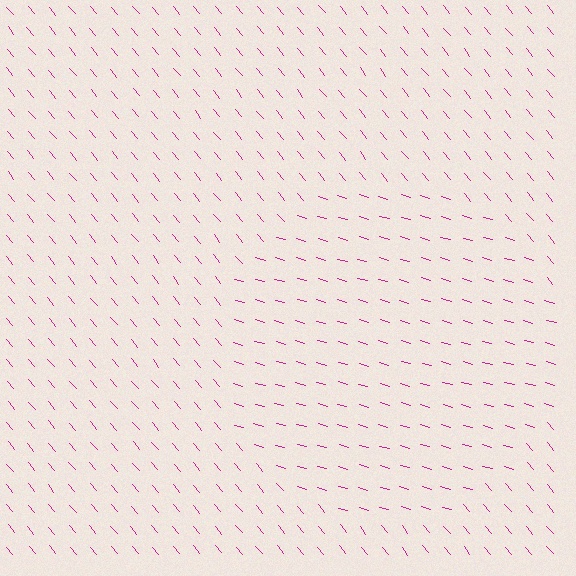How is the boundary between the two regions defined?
The boundary is defined purely by a change in line orientation (approximately 34 degrees difference). All lines are the same color and thickness.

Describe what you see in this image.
The image is filled with small magenta line segments. A circle region in the image has lines oriented differently from the surrounding lines, creating a visible texture boundary.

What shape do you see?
I see a circle.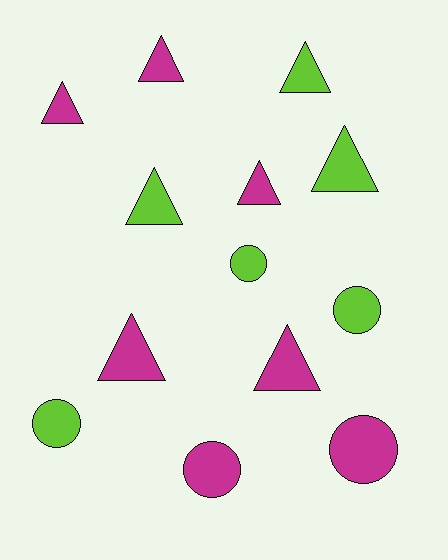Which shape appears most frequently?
Triangle, with 8 objects.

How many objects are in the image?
There are 13 objects.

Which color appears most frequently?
Magenta, with 7 objects.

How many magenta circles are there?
There are 2 magenta circles.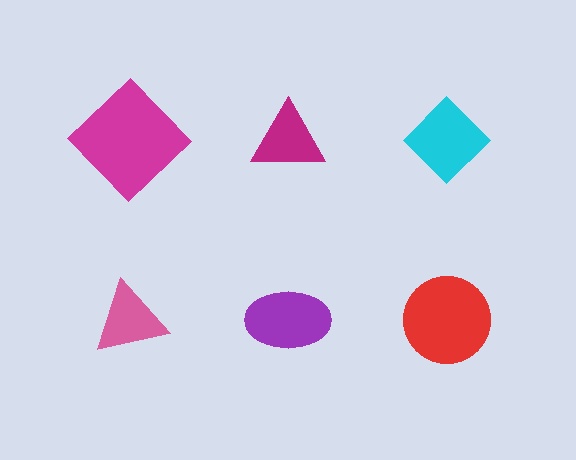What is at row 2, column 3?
A red circle.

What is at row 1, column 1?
A magenta diamond.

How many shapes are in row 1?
3 shapes.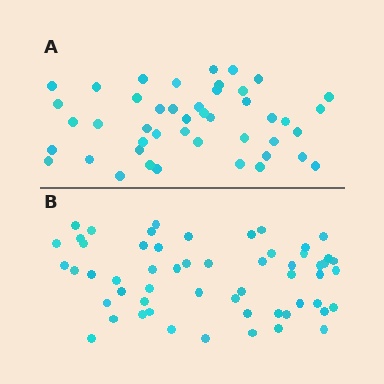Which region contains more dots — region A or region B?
Region B (the bottom region) has more dots.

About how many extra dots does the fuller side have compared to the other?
Region B has roughly 12 or so more dots than region A.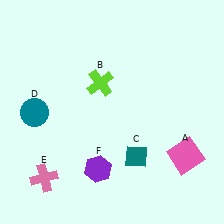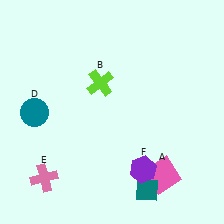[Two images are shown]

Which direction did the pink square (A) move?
The pink square (A) moved left.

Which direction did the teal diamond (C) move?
The teal diamond (C) moved down.